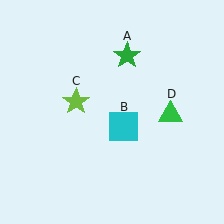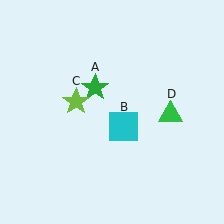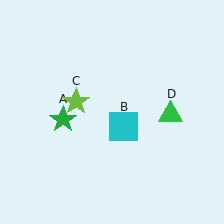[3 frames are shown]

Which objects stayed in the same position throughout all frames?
Cyan square (object B) and lime star (object C) and green triangle (object D) remained stationary.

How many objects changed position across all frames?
1 object changed position: green star (object A).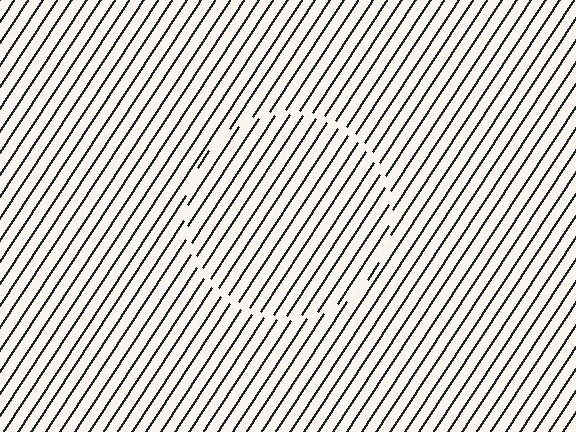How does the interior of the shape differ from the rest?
The interior of the shape contains the same grating, shifted by half a period — the contour is defined by the phase discontinuity where line-ends from the inner and outer gratings abut.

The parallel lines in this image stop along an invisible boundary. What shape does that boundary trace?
An illusory circle. The interior of the shape contains the same grating, shifted by half a period — the contour is defined by the phase discontinuity where line-ends from the inner and outer gratings abut.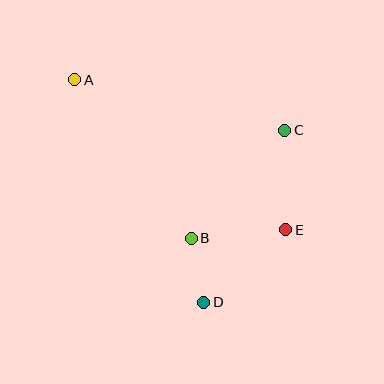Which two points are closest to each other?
Points B and D are closest to each other.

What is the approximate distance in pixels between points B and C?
The distance between B and C is approximately 143 pixels.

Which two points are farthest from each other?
Points A and E are farthest from each other.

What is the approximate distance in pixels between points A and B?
The distance between A and B is approximately 197 pixels.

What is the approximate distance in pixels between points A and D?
The distance between A and D is approximately 257 pixels.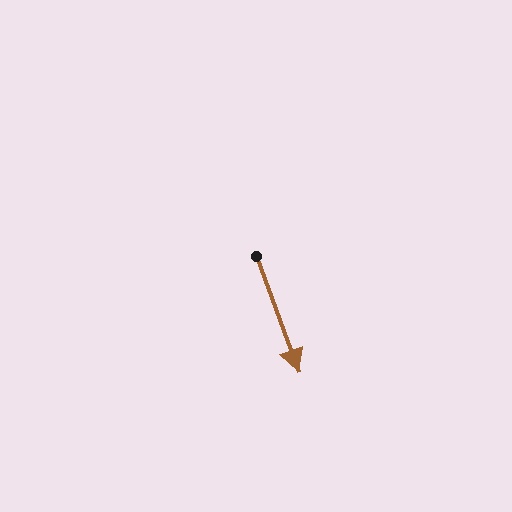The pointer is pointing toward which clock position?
Roughly 5 o'clock.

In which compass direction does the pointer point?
South.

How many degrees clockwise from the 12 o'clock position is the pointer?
Approximately 160 degrees.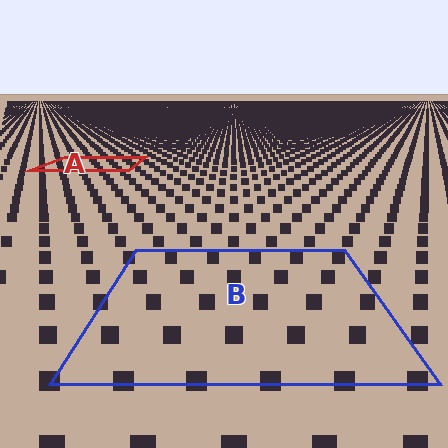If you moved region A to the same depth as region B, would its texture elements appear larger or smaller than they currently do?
They would appear larger. At a closer depth, the same texture elements are projected at a bigger on-screen size.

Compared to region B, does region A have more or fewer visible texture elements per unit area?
Region A has more texture elements per unit area — they are packed more densely because it is farther away.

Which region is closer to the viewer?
Region B is closer. The texture elements there are larger and more spread out.